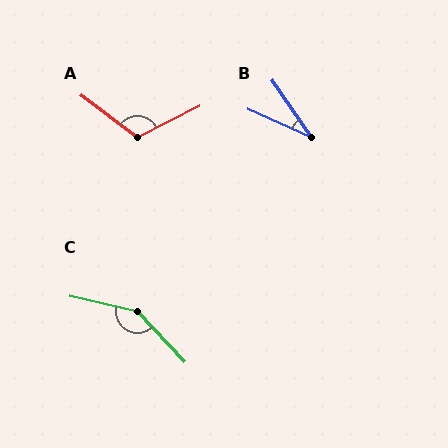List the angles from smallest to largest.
B (31°), A (116°), C (146°).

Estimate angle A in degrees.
Approximately 116 degrees.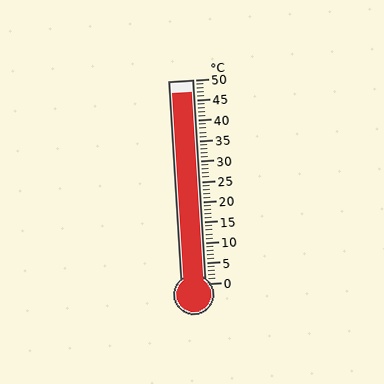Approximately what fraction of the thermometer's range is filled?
The thermometer is filled to approximately 95% of its range.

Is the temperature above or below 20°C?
The temperature is above 20°C.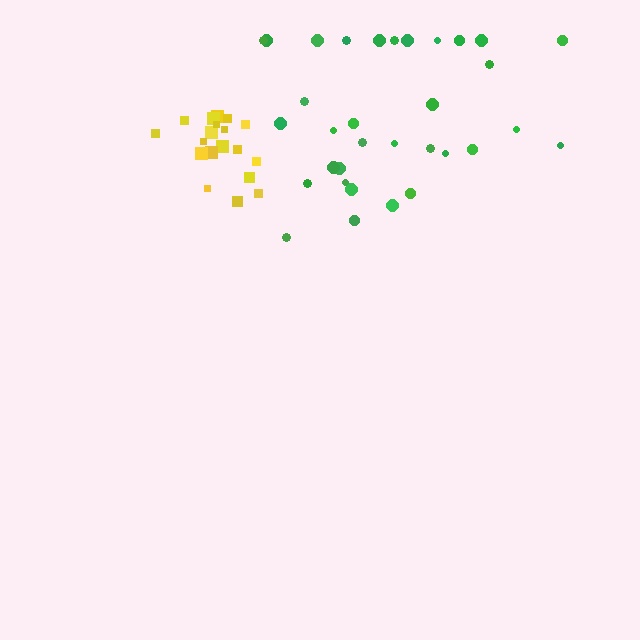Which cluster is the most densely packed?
Yellow.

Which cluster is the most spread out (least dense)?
Green.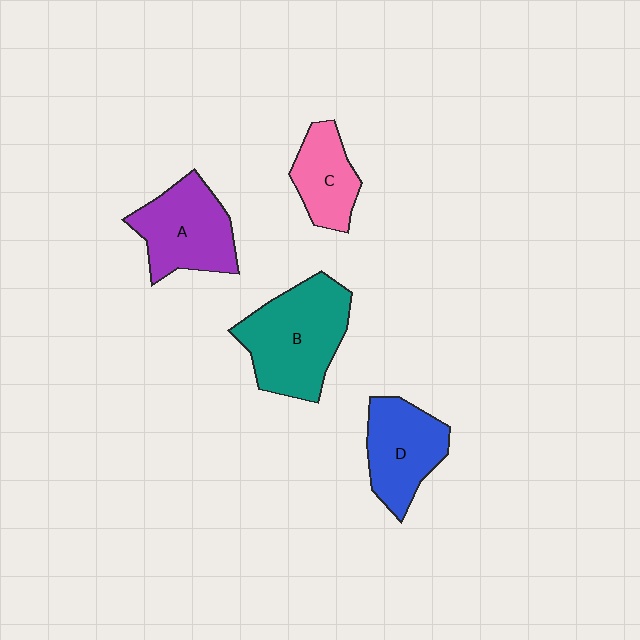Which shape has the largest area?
Shape B (teal).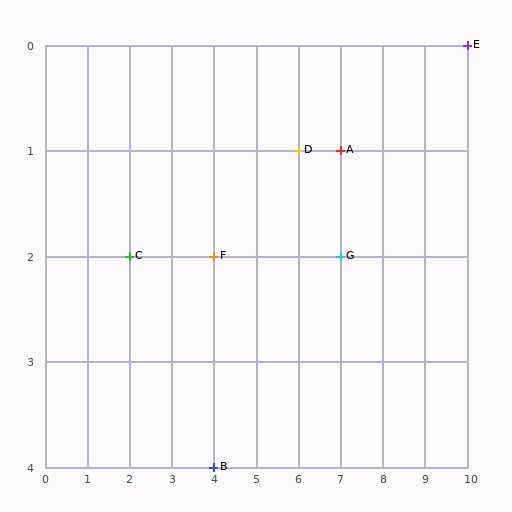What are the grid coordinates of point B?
Point B is at grid coordinates (4, 4).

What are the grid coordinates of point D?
Point D is at grid coordinates (6, 1).